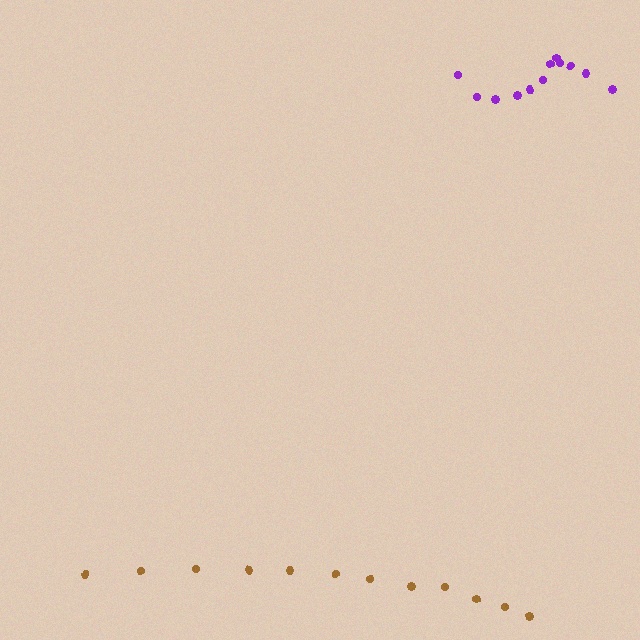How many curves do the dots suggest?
There are 2 distinct paths.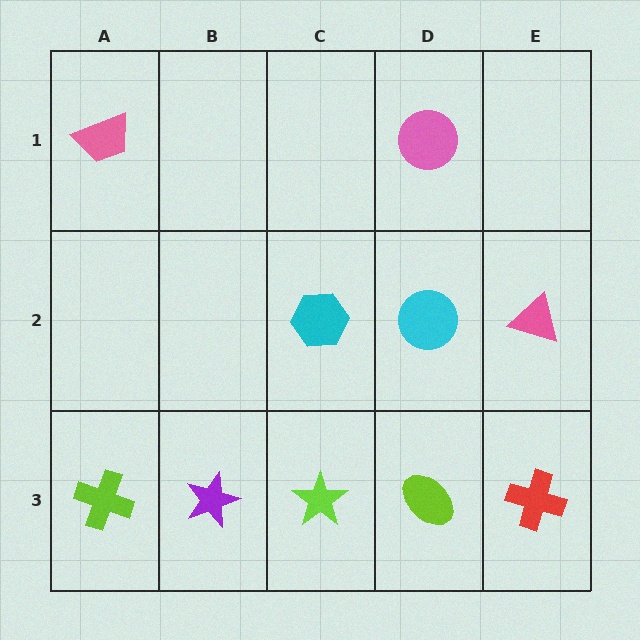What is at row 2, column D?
A cyan circle.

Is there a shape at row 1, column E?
No, that cell is empty.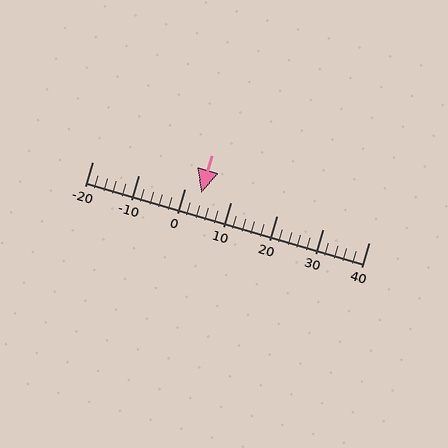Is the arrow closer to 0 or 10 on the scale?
The arrow is closer to 0.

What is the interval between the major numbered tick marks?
The major tick marks are spaced 10 units apart.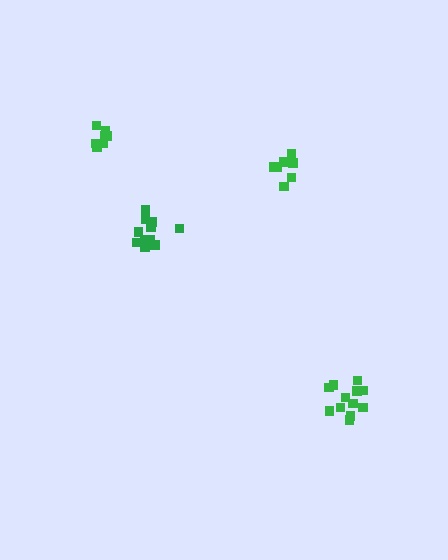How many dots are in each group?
Group 1: 7 dots, Group 2: 7 dots, Group 3: 13 dots, Group 4: 12 dots (39 total).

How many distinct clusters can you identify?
There are 4 distinct clusters.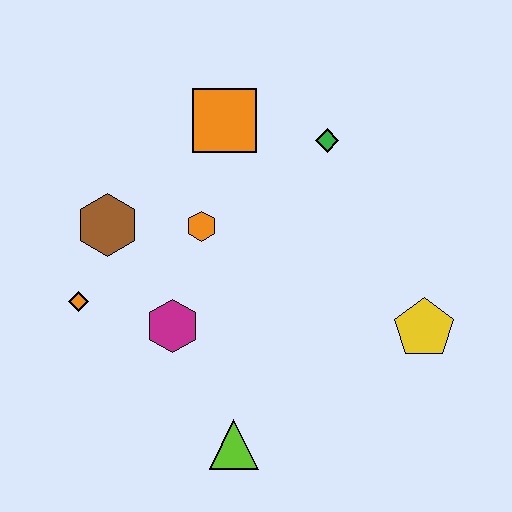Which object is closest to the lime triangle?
The magenta hexagon is closest to the lime triangle.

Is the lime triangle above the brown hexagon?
No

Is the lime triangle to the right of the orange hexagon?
Yes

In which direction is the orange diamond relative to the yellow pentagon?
The orange diamond is to the left of the yellow pentagon.